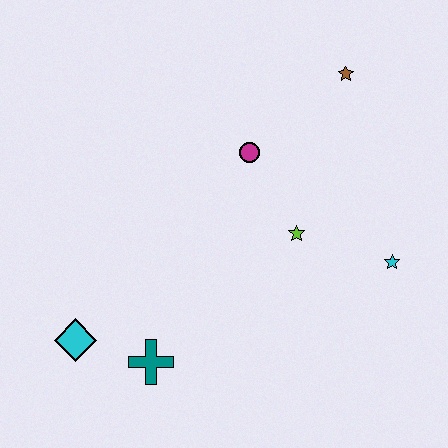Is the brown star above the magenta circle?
Yes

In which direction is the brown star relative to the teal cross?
The brown star is above the teal cross.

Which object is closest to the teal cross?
The cyan diamond is closest to the teal cross.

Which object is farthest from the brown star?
The cyan diamond is farthest from the brown star.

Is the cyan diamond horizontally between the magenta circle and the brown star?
No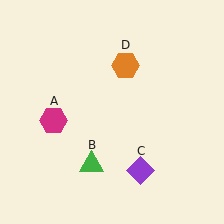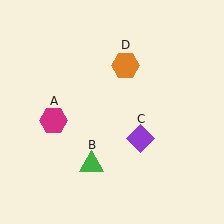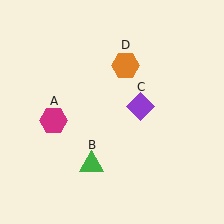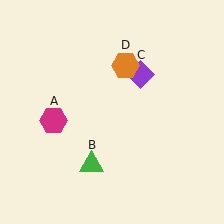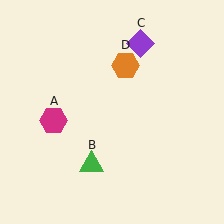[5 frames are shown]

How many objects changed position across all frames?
1 object changed position: purple diamond (object C).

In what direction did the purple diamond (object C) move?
The purple diamond (object C) moved up.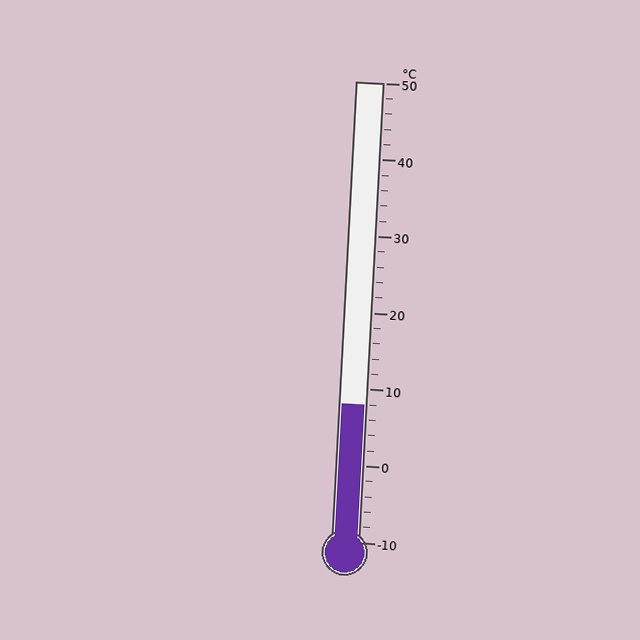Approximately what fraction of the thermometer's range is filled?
The thermometer is filled to approximately 30% of its range.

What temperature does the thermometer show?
The thermometer shows approximately 8°C.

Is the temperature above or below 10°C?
The temperature is below 10°C.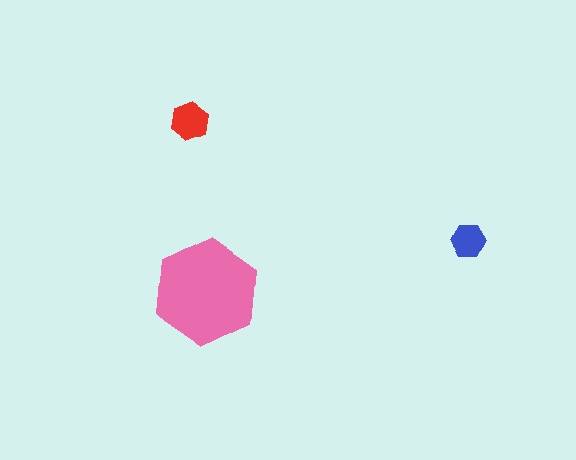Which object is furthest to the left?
The red hexagon is leftmost.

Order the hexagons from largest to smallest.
the pink one, the red one, the blue one.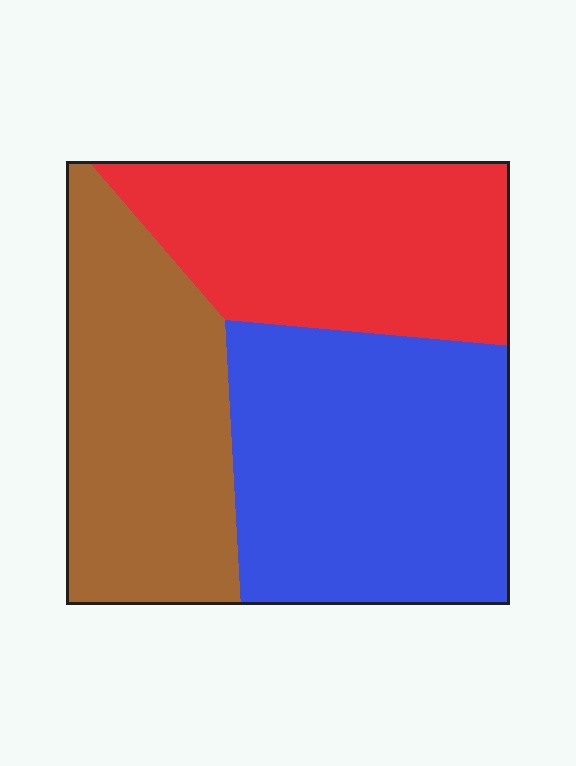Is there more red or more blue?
Blue.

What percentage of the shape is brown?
Brown takes up between a quarter and a half of the shape.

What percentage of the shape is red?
Red takes up between a quarter and a half of the shape.